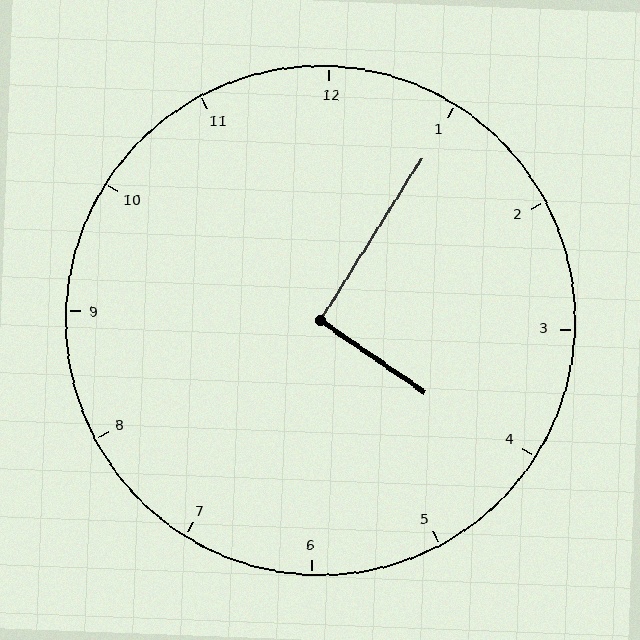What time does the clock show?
4:05.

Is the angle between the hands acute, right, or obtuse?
It is right.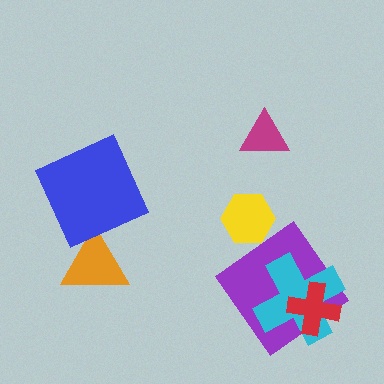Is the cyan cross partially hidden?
Yes, it is partially covered by another shape.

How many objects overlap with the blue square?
1 object overlaps with the blue square.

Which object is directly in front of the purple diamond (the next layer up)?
The cyan cross is directly in front of the purple diamond.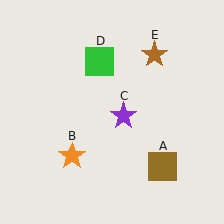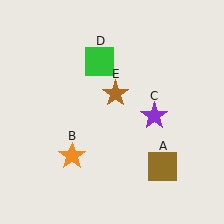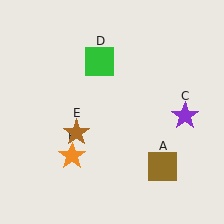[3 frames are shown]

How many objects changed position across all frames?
2 objects changed position: purple star (object C), brown star (object E).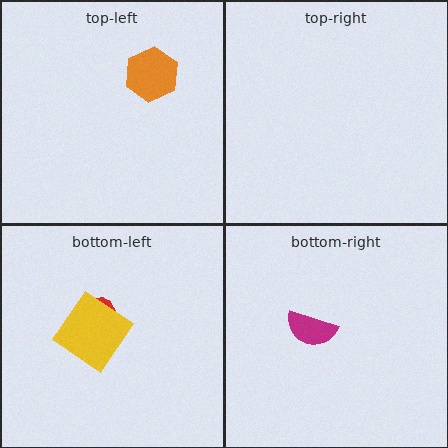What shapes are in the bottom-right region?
The magenta semicircle.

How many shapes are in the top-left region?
1.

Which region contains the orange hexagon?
The top-left region.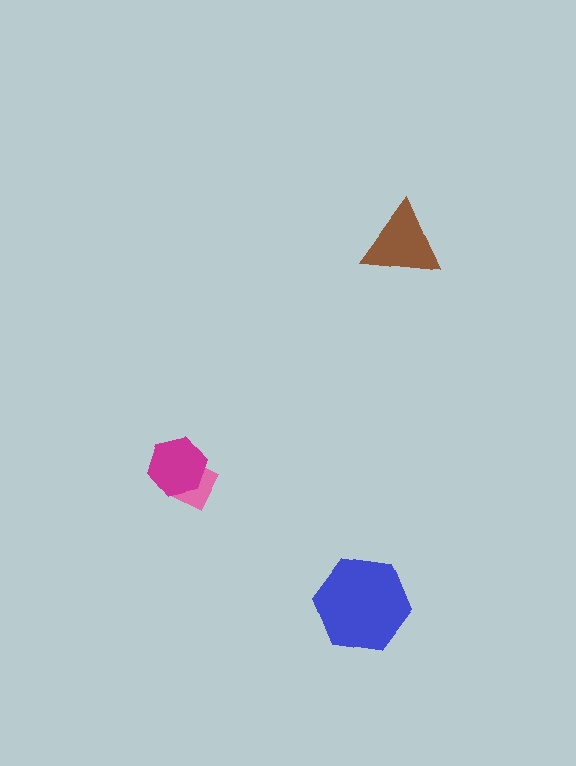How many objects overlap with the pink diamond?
1 object overlaps with the pink diamond.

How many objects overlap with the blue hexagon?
0 objects overlap with the blue hexagon.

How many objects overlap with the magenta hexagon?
1 object overlaps with the magenta hexagon.